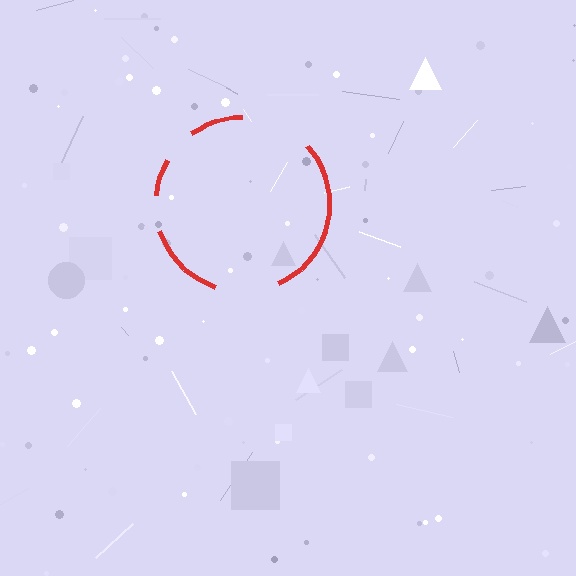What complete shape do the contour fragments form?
The contour fragments form a circle.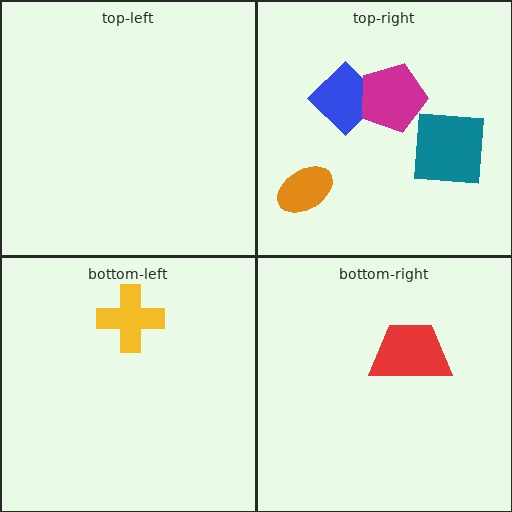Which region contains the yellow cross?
The bottom-left region.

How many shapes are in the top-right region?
4.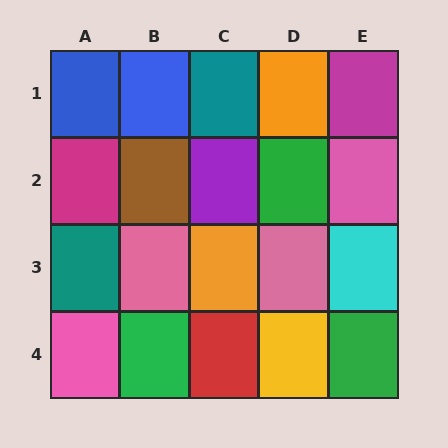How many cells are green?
3 cells are green.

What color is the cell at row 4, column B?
Green.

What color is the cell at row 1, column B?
Blue.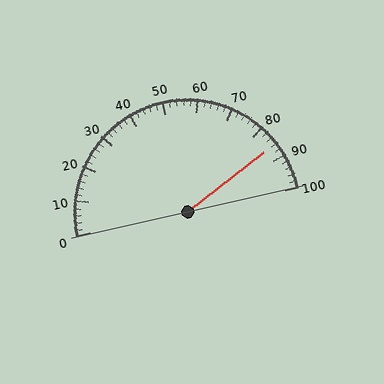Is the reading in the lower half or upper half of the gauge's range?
The reading is in the upper half of the range (0 to 100).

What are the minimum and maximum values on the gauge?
The gauge ranges from 0 to 100.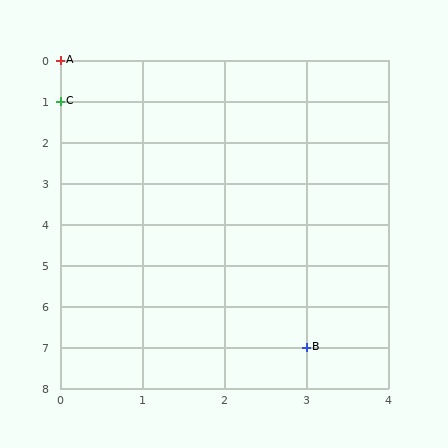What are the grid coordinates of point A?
Point A is at grid coordinates (0, 0).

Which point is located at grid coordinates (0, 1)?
Point C is at (0, 1).